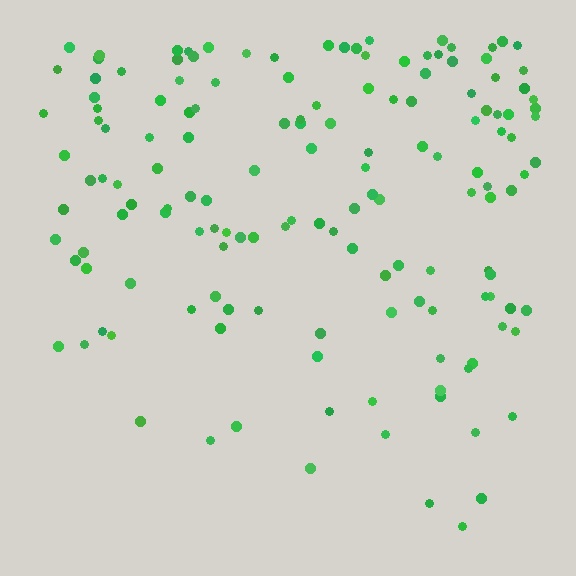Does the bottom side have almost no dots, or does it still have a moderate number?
Still a moderate number, just noticeably fewer than the top.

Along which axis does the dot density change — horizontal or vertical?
Vertical.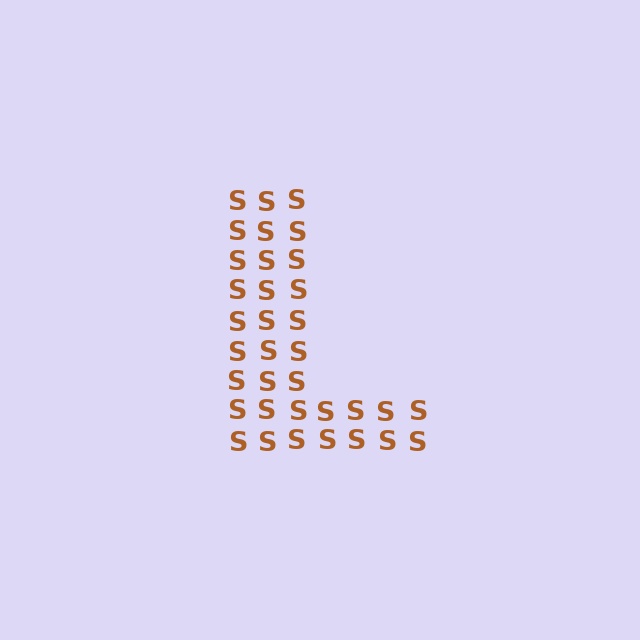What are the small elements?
The small elements are letter S's.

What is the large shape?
The large shape is the letter L.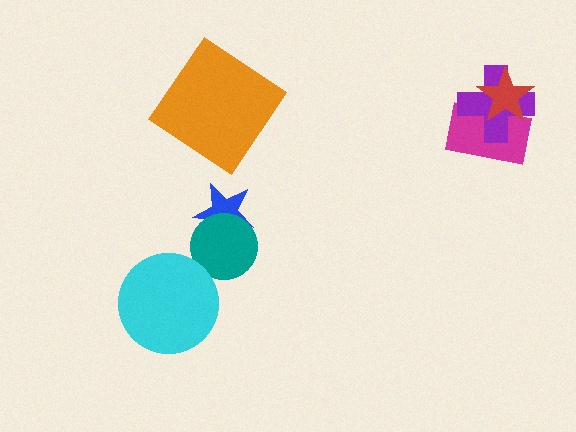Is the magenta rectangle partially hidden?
Yes, it is partially covered by another shape.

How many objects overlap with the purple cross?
2 objects overlap with the purple cross.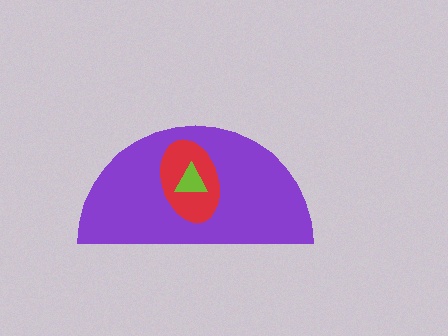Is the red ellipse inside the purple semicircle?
Yes.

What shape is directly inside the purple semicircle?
The red ellipse.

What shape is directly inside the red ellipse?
The lime triangle.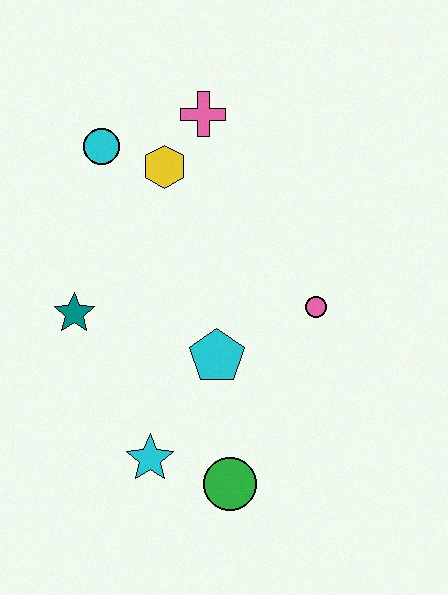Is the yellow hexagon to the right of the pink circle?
No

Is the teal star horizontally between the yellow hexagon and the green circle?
No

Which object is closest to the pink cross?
The yellow hexagon is closest to the pink cross.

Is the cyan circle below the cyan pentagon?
No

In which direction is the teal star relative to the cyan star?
The teal star is above the cyan star.